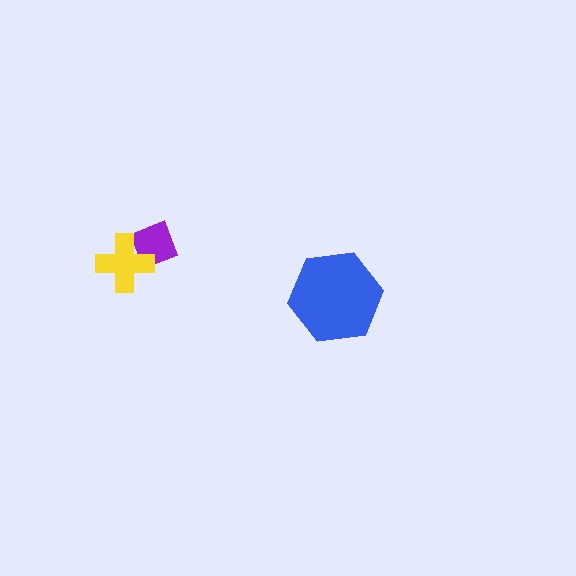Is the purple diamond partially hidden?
Yes, it is partially covered by another shape.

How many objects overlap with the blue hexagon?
0 objects overlap with the blue hexagon.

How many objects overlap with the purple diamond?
1 object overlaps with the purple diamond.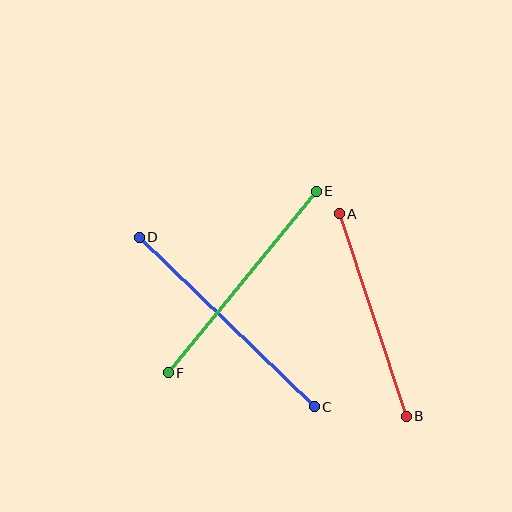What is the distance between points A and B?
The distance is approximately 213 pixels.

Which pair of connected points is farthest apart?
Points C and D are farthest apart.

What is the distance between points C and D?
The distance is approximately 244 pixels.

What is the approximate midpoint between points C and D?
The midpoint is at approximately (227, 322) pixels.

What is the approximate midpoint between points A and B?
The midpoint is at approximately (373, 315) pixels.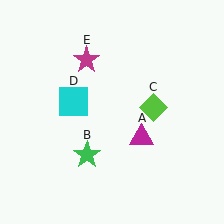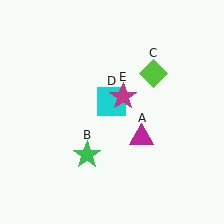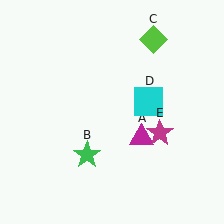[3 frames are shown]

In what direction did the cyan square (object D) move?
The cyan square (object D) moved right.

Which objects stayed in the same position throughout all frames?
Magenta triangle (object A) and green star (object B) remained stationary.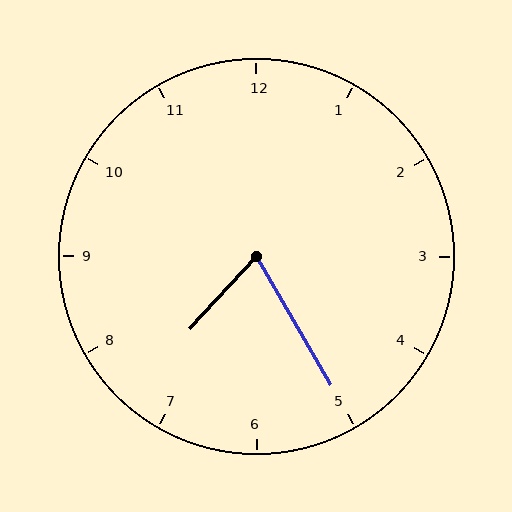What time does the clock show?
7:25.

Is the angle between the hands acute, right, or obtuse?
It is acute.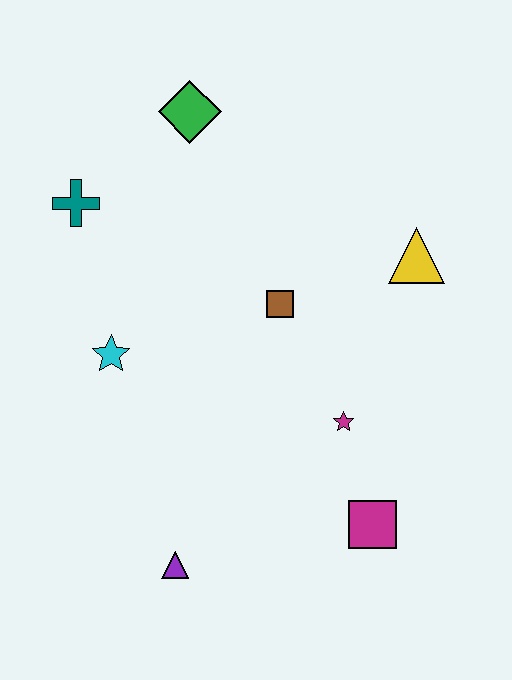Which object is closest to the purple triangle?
The magenta square is closest to the purple triangle.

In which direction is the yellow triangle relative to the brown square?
The yellow triangle is to the right of the brown square.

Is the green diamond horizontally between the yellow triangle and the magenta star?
No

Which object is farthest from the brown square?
The purple triangle is farthest from the brown square.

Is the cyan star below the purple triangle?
No